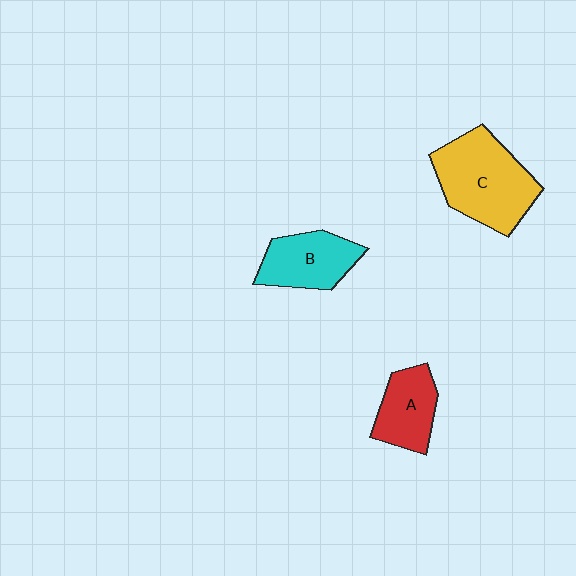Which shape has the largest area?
Shape C (yellow).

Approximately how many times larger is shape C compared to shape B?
Approximately 1.5 times.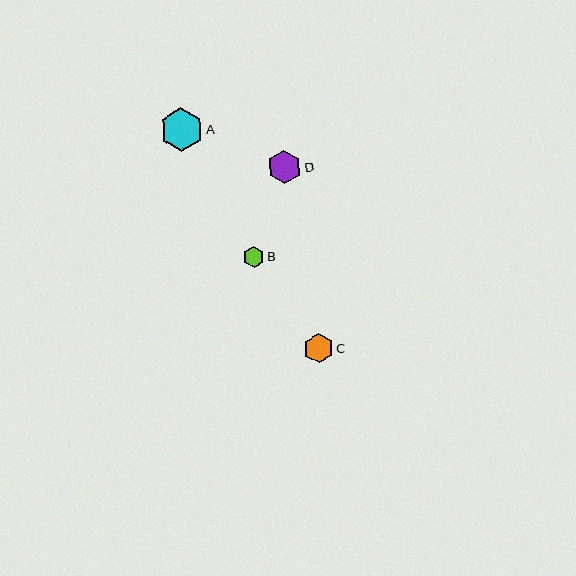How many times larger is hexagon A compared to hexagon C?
Hexagon A is approximately 1.5 times the size of hexagon C.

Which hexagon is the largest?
Hexagon A is the largest with a size of approximately 43 pixels.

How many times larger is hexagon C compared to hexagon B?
Hexagon C is approximately 1.4 times the size of hexagon B.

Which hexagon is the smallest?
Hexagon B is the smallest with a size of approximately 21 pixels.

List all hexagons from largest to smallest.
From largest to smallest: A, D, C, B.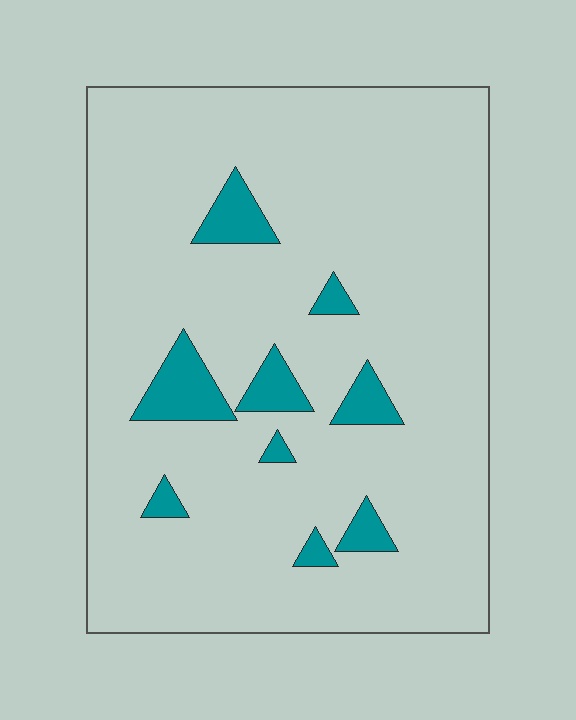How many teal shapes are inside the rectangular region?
9.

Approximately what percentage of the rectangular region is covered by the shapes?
Approximately 10%.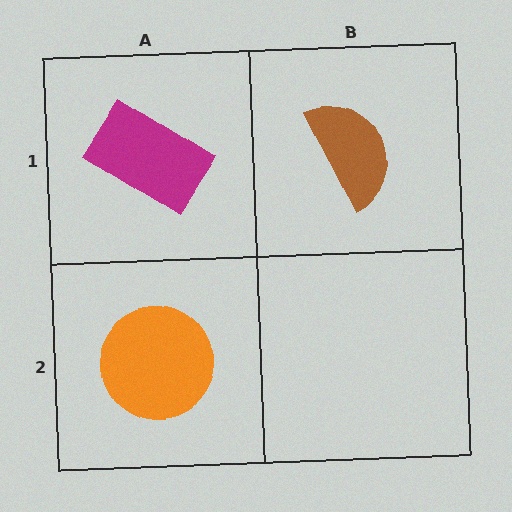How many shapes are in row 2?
1 shape.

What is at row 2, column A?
An orange circle.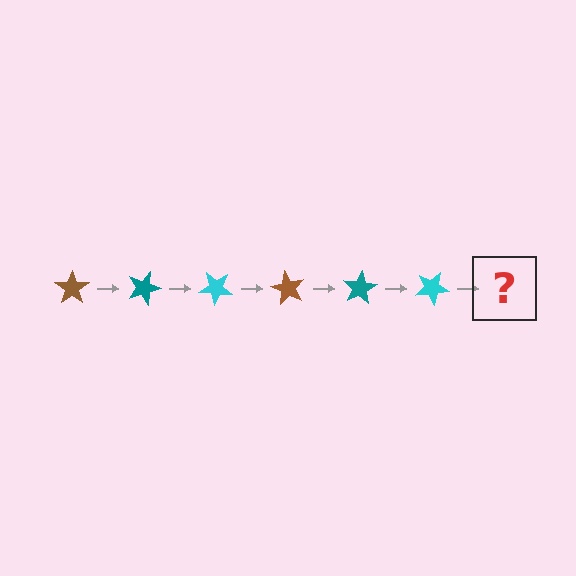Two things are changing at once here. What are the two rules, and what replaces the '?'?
The two rules are that it rotates 20 degrees each step and the color cycles through brown, teal, and cyan. The '?' should be a brown star, rotated 120 degrees from the start.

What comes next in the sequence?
The next element should be a brown star, rotated 120 degrees from the start.